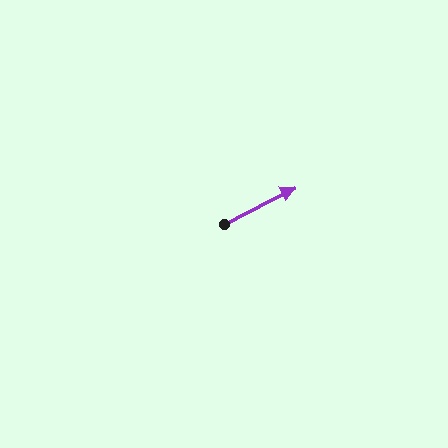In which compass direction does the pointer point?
Northeast.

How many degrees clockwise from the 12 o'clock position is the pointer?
Approximately 63 degrees.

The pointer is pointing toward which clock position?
Roughly 2 o'clock.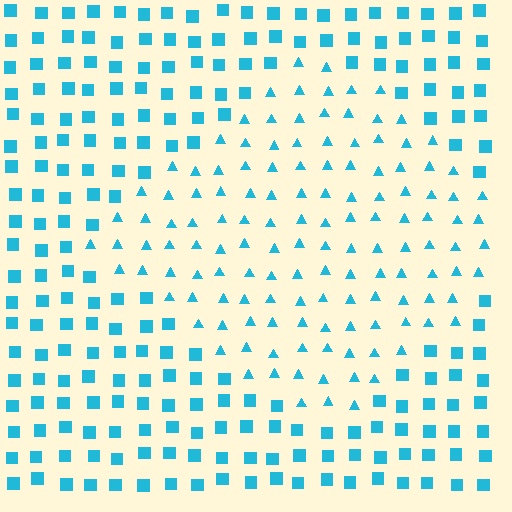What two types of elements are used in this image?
The image uses triangles inside the diamond region and squares outside it.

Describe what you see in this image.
The image is filled with small cyan elements arranged in a uniform grid. A diamond-shaped region contains triangles, while the surrounding area contains squares. The boundary is defined purely by the change in element shape.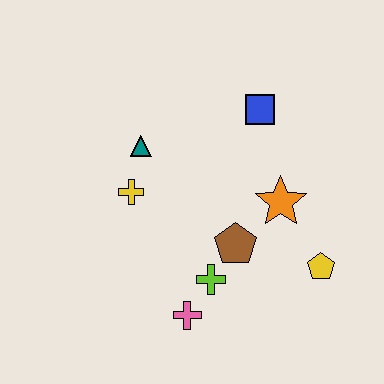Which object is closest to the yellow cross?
The teal triangle is closest to the yellow cross.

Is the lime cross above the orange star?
No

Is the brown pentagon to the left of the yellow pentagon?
Yes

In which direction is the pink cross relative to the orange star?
The pink cross is below the orange star.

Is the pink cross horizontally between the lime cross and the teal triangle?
Yes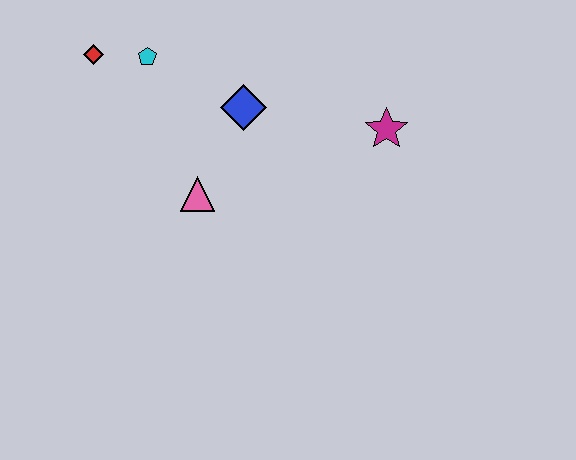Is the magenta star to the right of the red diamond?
Yes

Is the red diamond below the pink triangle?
No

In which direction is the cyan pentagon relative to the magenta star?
The cyan pentagon is to the left of the magenta star.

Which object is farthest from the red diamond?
The magenta star is farthest from the red diamond.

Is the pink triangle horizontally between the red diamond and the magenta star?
Yes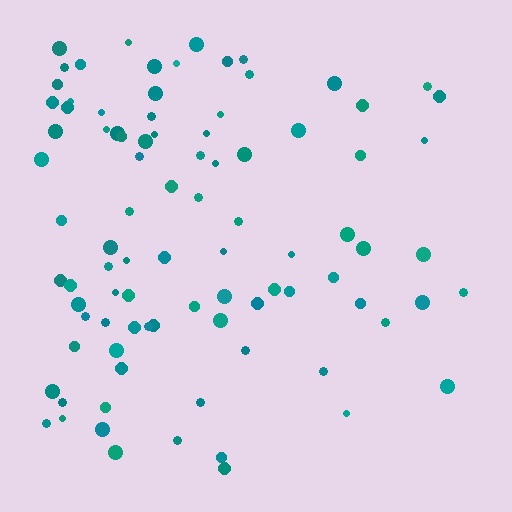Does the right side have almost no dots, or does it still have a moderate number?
Still a moderate number, just noticeably fewer than the left.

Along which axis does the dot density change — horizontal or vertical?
Horizontal.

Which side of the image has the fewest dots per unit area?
The right.